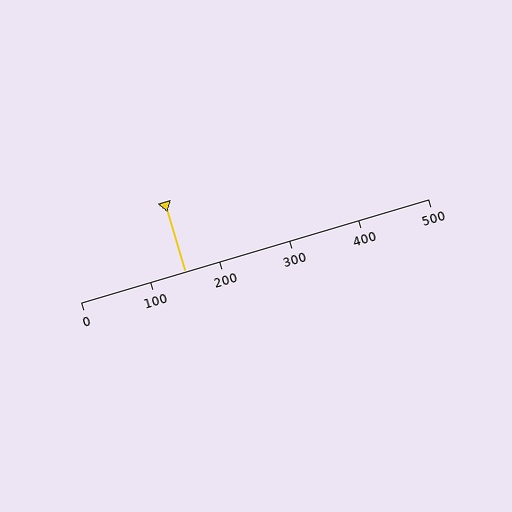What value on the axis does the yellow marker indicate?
The marker indicates approximately 150.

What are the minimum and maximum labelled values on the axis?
The axis runs from 0 to 500.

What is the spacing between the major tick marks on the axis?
The major ticks are spaced 100 apart.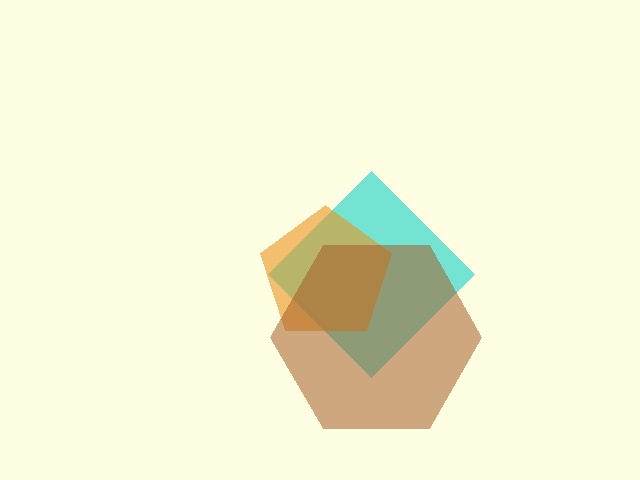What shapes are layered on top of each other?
The layered shapes are: a cyan diamond, an orange pentagon, a brown hexagon.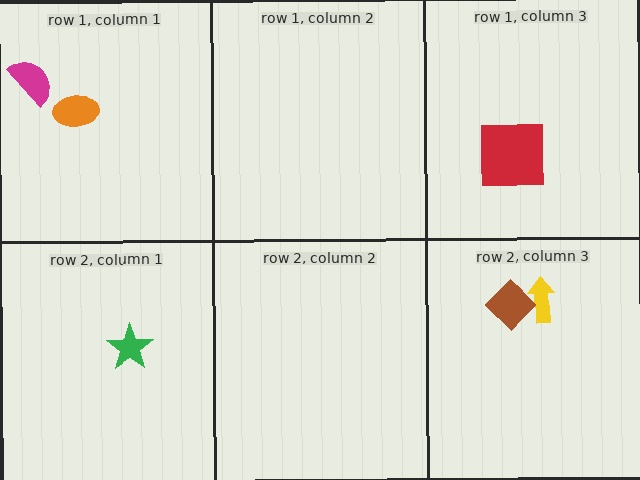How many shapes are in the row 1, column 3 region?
1.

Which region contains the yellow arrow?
The row 2, column 3 region.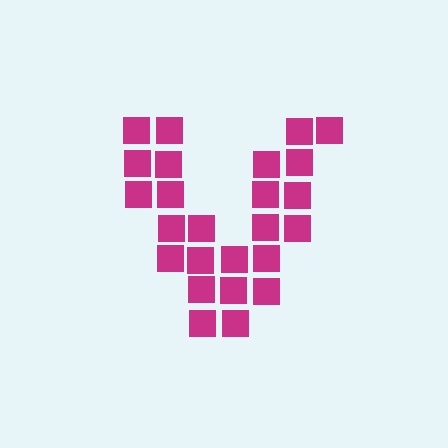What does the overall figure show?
The overall figure shows the letter V.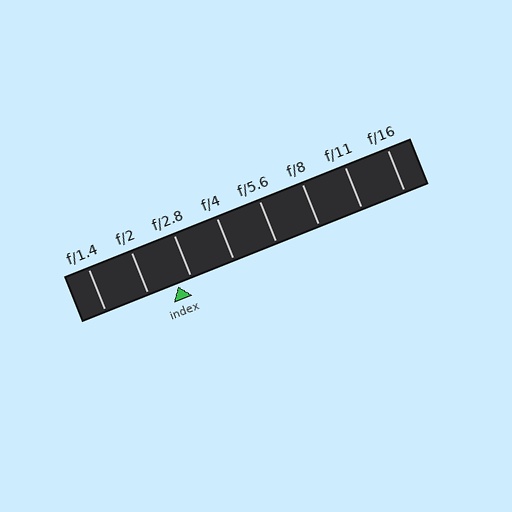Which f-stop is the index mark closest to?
The index mark is closest to f/2.8.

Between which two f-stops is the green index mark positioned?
The index mark is between f/2 and f/2.8.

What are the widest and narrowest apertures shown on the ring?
The widest aperture shown is f/1.4 and the narrowest is f/16.